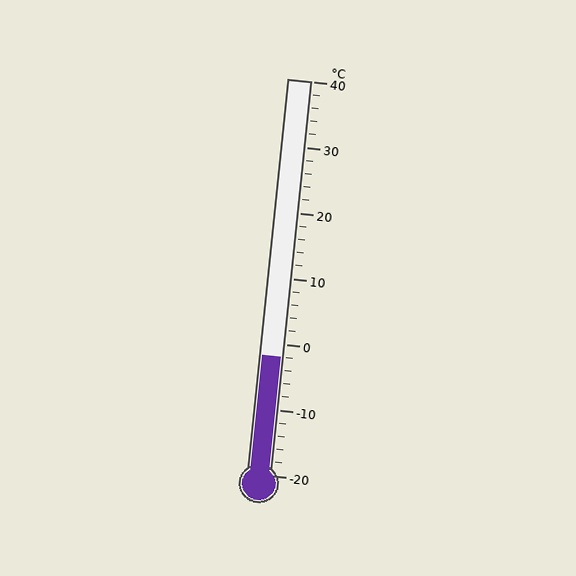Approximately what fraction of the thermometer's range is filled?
The thermometer is filled to approximately 30% of its range.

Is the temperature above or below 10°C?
The temperature is below 10°C.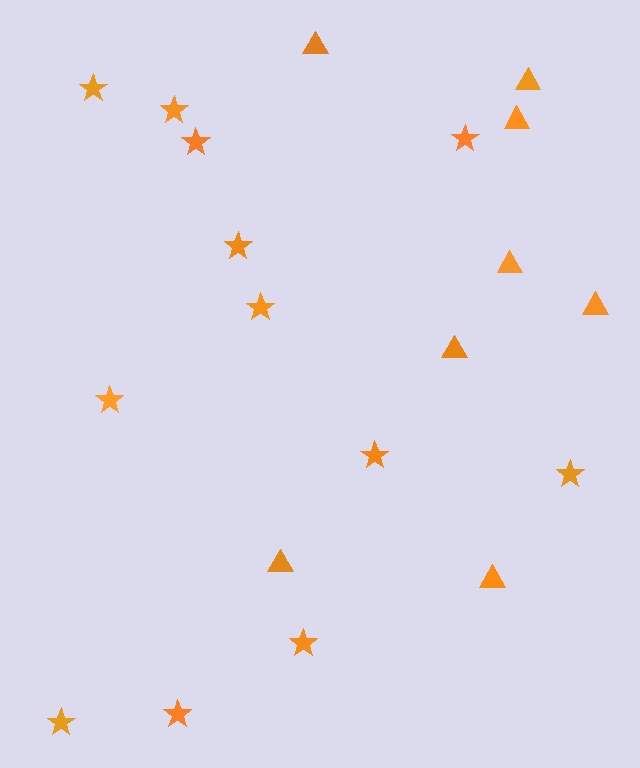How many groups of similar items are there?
There are 2 groups: one group of triangles (8) and one group of stars (12).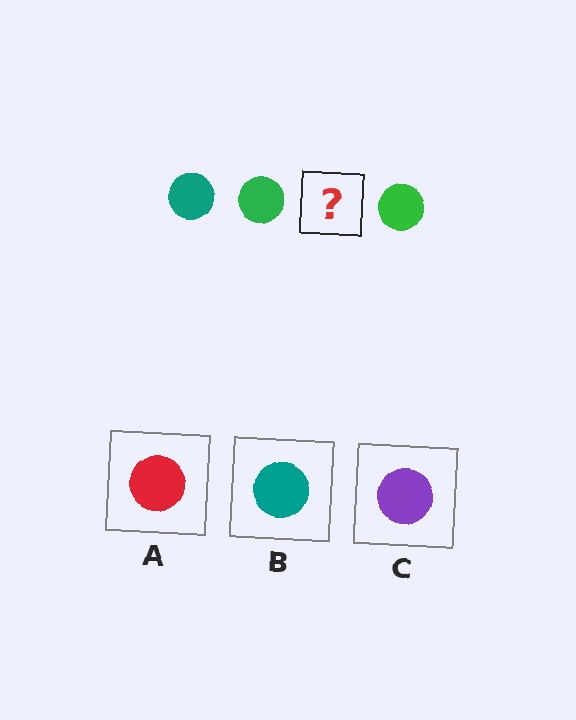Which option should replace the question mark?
Option B.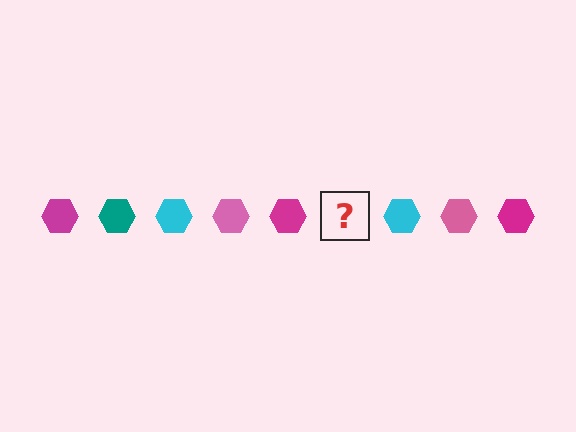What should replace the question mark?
The question mark should be replaced with a teal hexagon.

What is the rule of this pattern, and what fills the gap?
The rule is that the pattern cycles through magenta, teal, cyan, pink hexagons. The gap should be filled with a teal hexagon.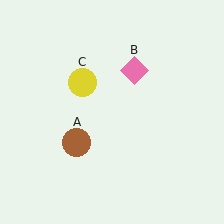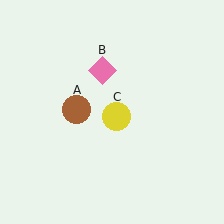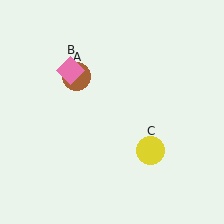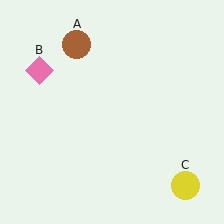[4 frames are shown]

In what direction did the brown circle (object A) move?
The brown circle (object A) moved up.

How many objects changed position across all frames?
3 objects changed position: brown circle (object A), pink diamond (object B), yellow circle (object C).